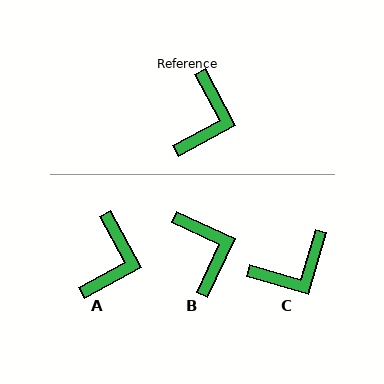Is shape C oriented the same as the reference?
No, it is off by about 44 degrees.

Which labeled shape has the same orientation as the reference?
A.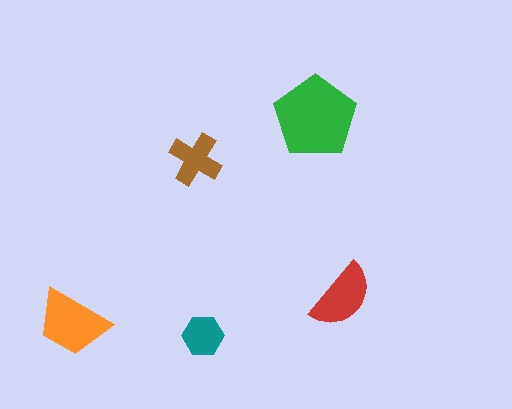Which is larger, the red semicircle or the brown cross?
The red semicircle.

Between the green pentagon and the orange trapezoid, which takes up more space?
The green pentagon.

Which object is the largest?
The green pentagon.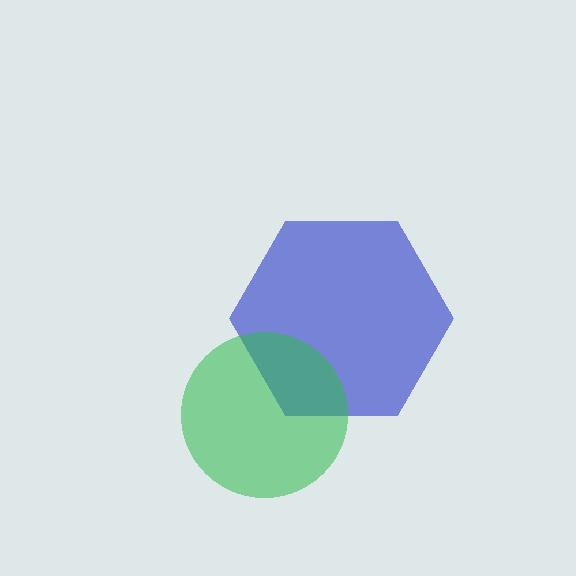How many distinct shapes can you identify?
There are 2 distinct shapes: a blue hexagon, a green circle.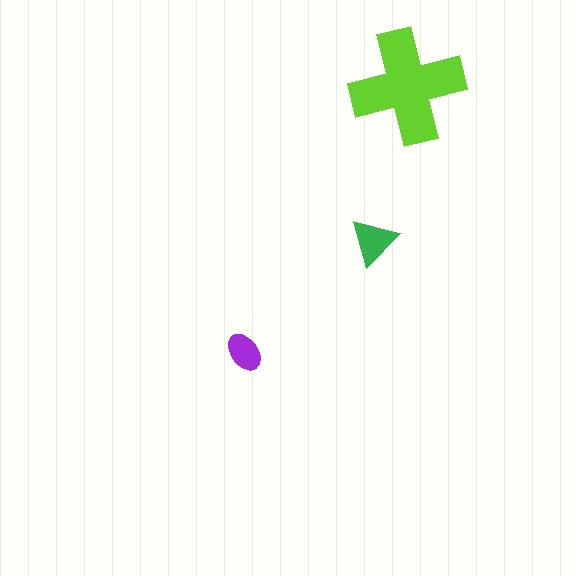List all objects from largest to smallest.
The lime cross, the green triangle, the purple ellipse.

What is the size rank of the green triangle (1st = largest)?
2nd.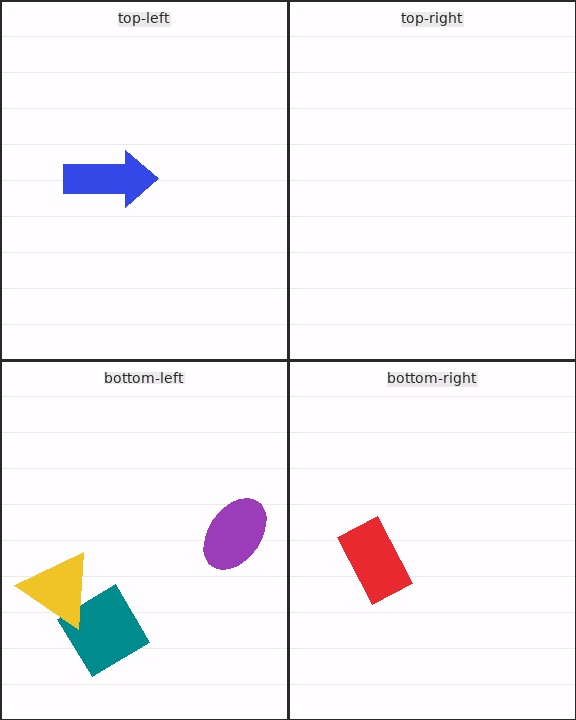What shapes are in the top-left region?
The blue arrow.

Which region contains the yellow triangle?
The bottom-left region.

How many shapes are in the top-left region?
1.